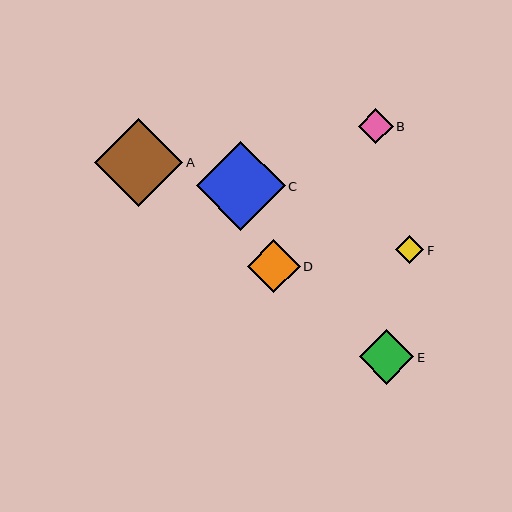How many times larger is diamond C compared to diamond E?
Diamond C is approximately 1.6 times the size of diamond E.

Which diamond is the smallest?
Diamond F is the smallest with a size of approximately 28 pixels.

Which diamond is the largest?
Diamond C is the largest with a size of approximately 89 pixels.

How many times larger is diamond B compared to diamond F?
Diamond B is approximately 1.2 times the size of diamond F.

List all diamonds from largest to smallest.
From largest to smallest: C, A, E, D, B, F.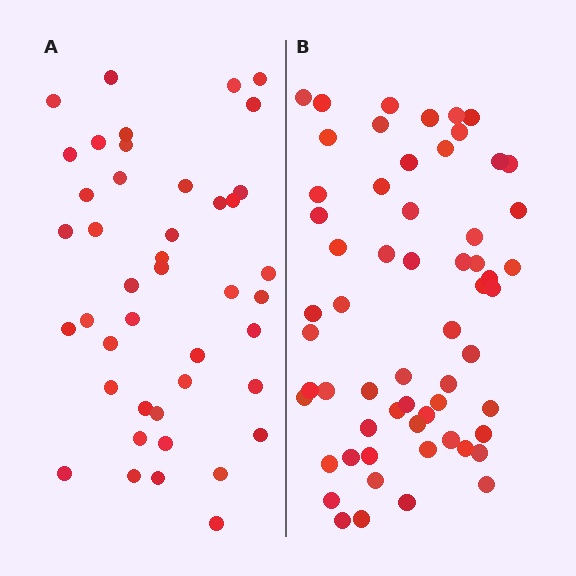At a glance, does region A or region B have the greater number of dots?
Region B (the right region) has more dots.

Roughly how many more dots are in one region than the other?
Region B has approximately 15 more dots than region A.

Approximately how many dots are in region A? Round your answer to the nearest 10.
About 40 dots. (The exact count is 43, which rounds to 40.)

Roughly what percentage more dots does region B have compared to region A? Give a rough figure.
About 40% more.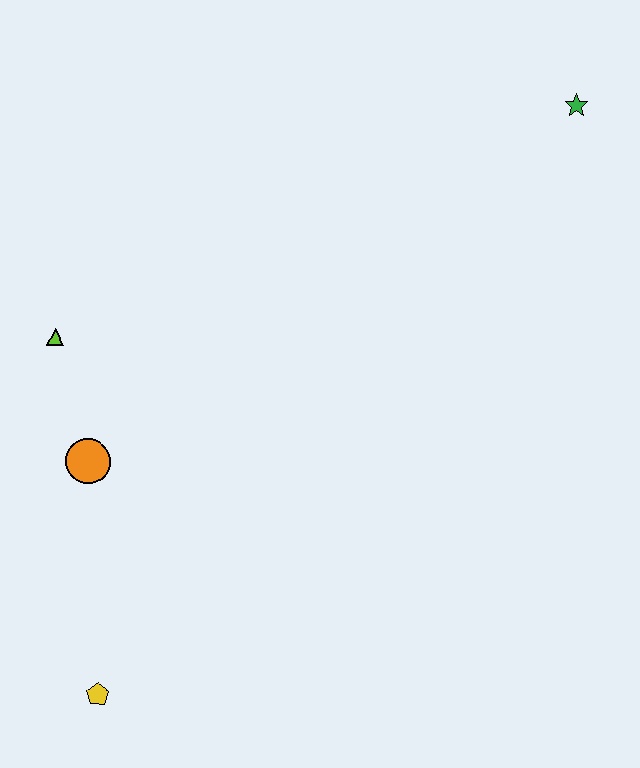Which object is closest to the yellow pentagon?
The orange circle is closest to the yellow pentagon.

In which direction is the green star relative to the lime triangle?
The green star is to the right of the lime triangle.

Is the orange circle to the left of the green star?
Yes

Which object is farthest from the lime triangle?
The green star is farthest from the lime triangle.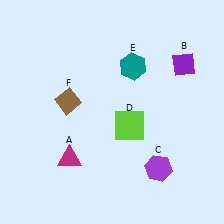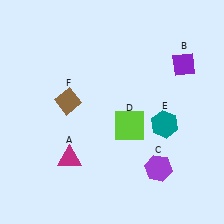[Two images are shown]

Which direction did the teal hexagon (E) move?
The teal hexagon (E) moved down.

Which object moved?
The teal hexagon (E) moved down.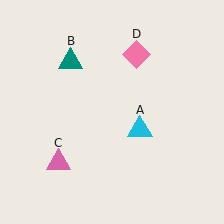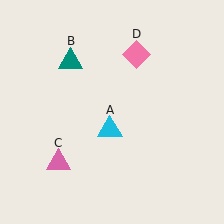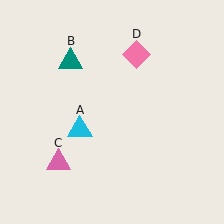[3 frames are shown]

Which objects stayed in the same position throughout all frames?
Teal triangle (object B) and pink triangle (object C) and pink diamond (object D) remained stationary.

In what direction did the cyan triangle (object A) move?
The cyan triangle (object A) moved left.